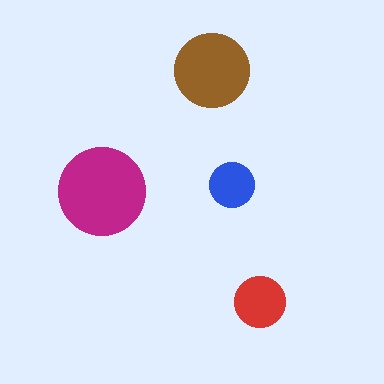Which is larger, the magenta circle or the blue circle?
The magenta one.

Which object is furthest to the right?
The red circle is rightmost.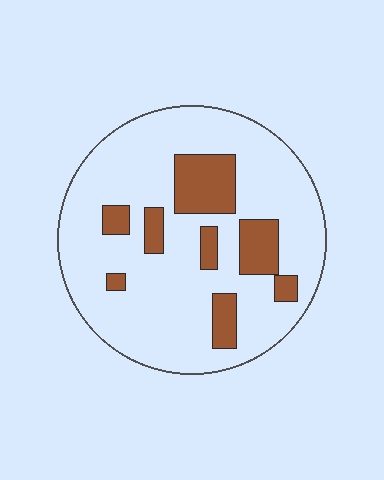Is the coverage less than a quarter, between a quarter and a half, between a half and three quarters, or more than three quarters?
Less than a quarter.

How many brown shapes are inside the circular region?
8.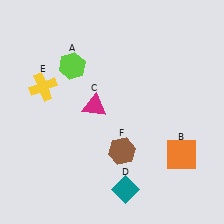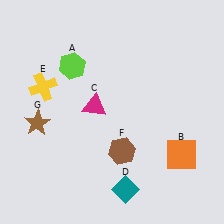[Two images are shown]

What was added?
A brown star (G) was added in Image 2.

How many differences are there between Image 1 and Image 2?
There is 1 difference between the two images.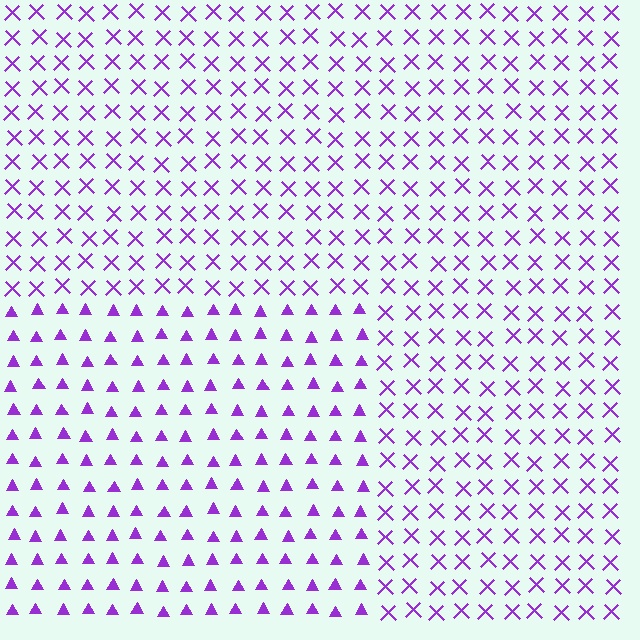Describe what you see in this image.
The image is filled with small purple elements arranged in a uniform grid. A rectangle-shaped region contains triangles, while the surrounding area contains X marks. The boundary is defined purely by the change in element shape.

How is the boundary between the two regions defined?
The boundary is defined by a change in element shape: triangles inside vs. X marks outside. All elements share the same color and spacing.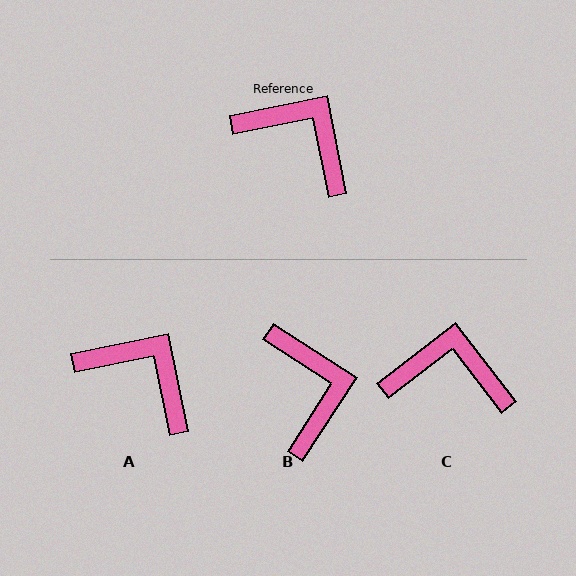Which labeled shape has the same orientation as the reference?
A.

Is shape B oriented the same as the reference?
No, it is off by about 44 degrees.